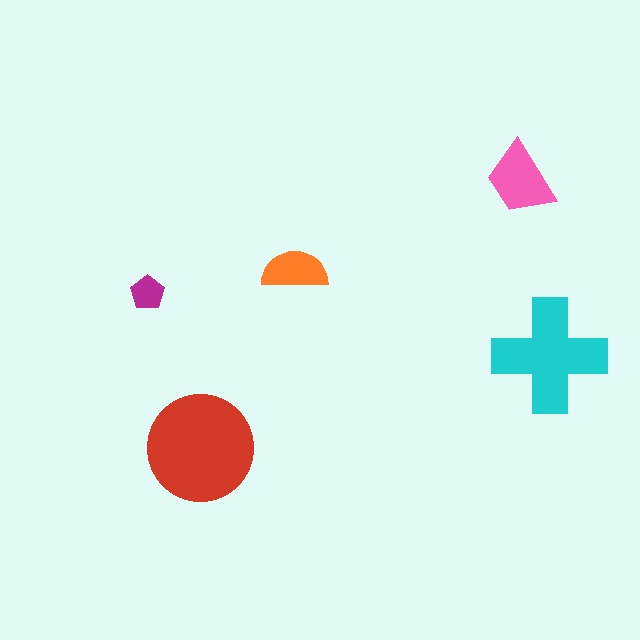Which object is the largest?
The red circle.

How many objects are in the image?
There are 5 objects in the image.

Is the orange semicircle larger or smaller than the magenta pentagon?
Larger.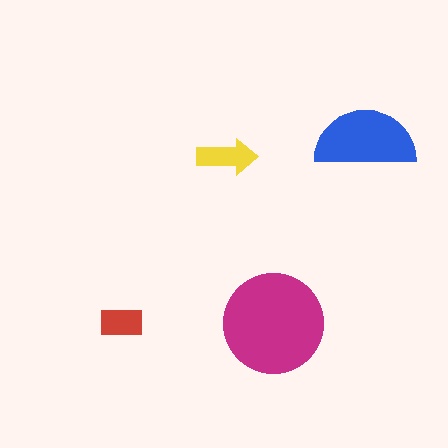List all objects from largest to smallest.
The magenta circle, the blue semicircle, the yellow arrow, the red rectangle.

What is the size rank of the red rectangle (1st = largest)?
4th.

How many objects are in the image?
There are 4 objects in the image.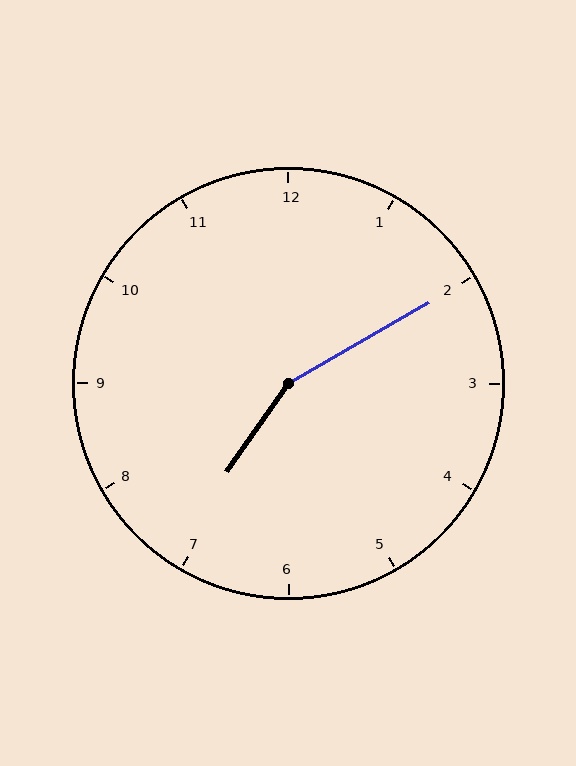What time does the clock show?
7:10.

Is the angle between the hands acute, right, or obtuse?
It is obtuse.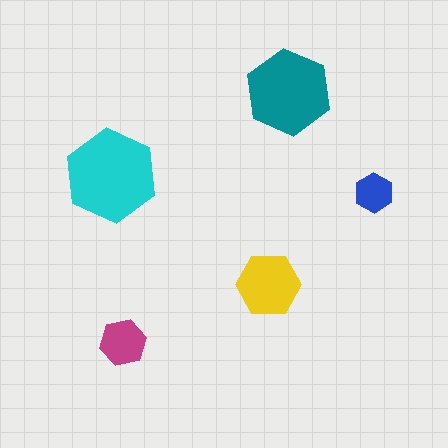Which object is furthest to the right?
The blue hexagon is rightmost.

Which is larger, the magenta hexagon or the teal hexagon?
The teal one.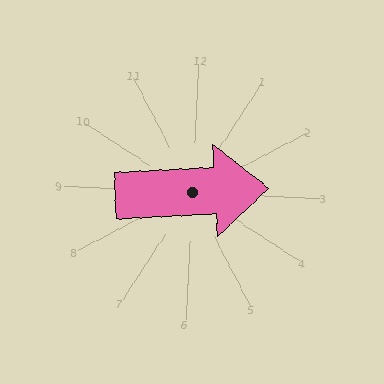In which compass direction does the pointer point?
East.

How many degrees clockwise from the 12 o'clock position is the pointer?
Approximately 85 degrees.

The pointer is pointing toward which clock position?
Roughly 3 o'clock.